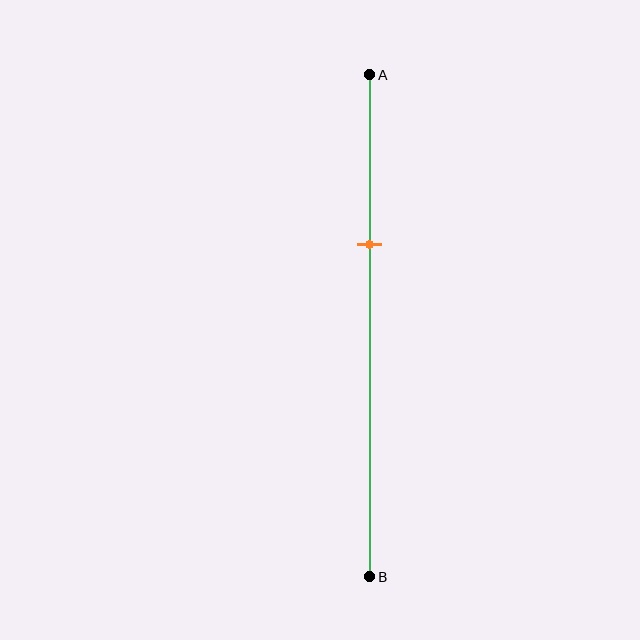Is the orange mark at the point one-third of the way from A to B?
Yes, the mark is approximately at the one-third point.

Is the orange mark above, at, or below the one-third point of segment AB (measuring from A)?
The orange mark is approximately at the one-third point of segment AB.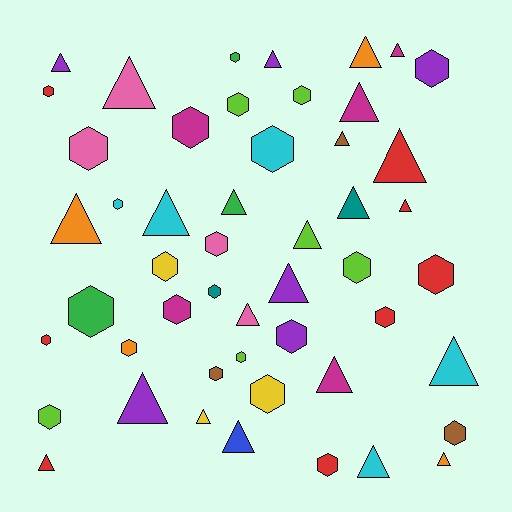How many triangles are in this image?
There are 24 triangles.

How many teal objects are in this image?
There are 2 teal objects.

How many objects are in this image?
There are 50 objects.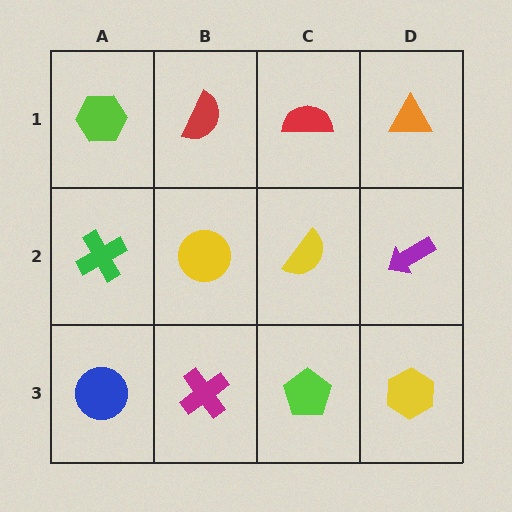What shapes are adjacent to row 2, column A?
A lime hexagon (row 1, column A), a blue circle (row 3, column A), a yellow circle (row 2, column B).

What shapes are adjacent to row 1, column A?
A green cross (row 2, column A), a red semicircle (row 1, column B).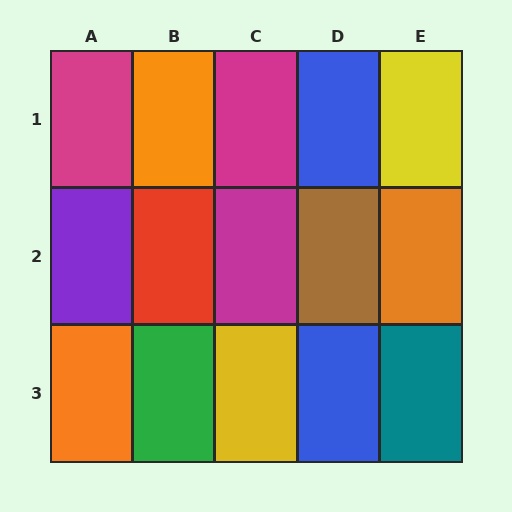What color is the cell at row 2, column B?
Red.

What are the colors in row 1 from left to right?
Magenta, orange, magenta, blue, yellow.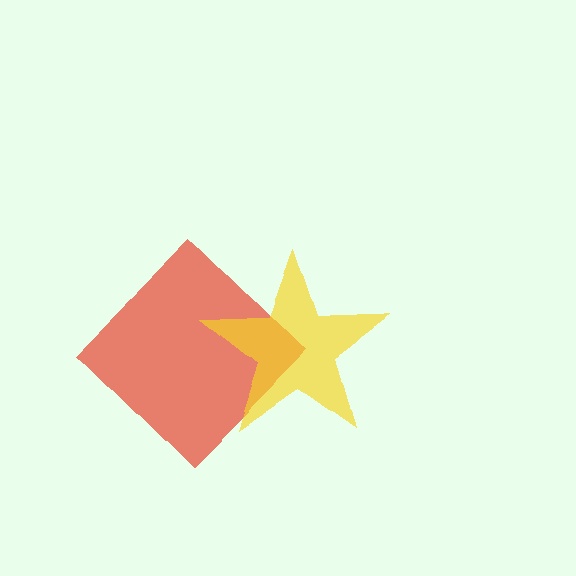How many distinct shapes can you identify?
There are 2 distinct shapes: a red diamond, a yellow star.